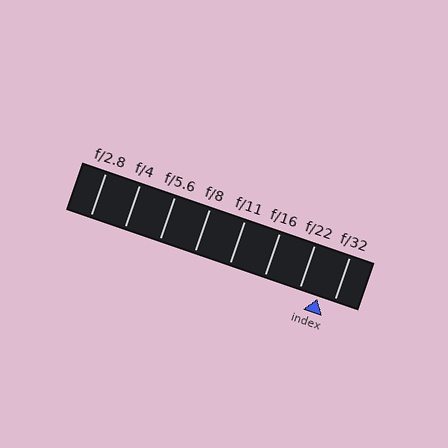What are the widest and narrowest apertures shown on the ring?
The widest aperture shown is f/2.8 and the narrowest is f/32.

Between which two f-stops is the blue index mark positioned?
The index mark is between f/22 and f/32.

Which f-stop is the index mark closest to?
The index mark is closest to f/32.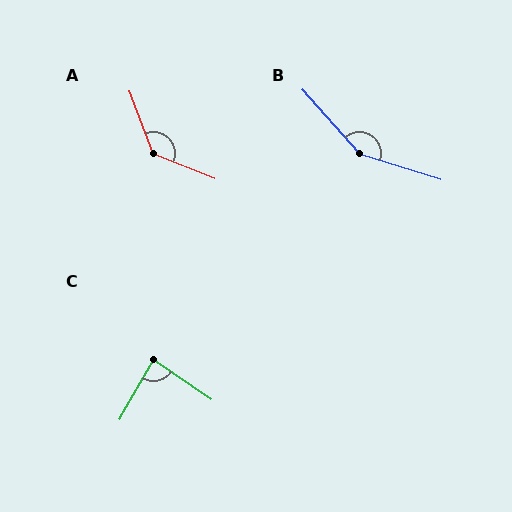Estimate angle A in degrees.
Approximately 133 degrees.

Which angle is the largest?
B, at approximately 149 degrees.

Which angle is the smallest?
C, at approximately 84 degrees.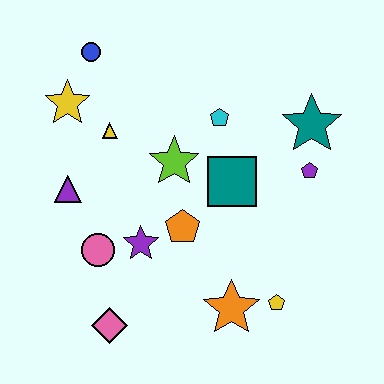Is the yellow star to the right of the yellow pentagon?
No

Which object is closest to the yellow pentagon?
The orange star is closest to the yellow pentagon.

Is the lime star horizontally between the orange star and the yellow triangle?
Yes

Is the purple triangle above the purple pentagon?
No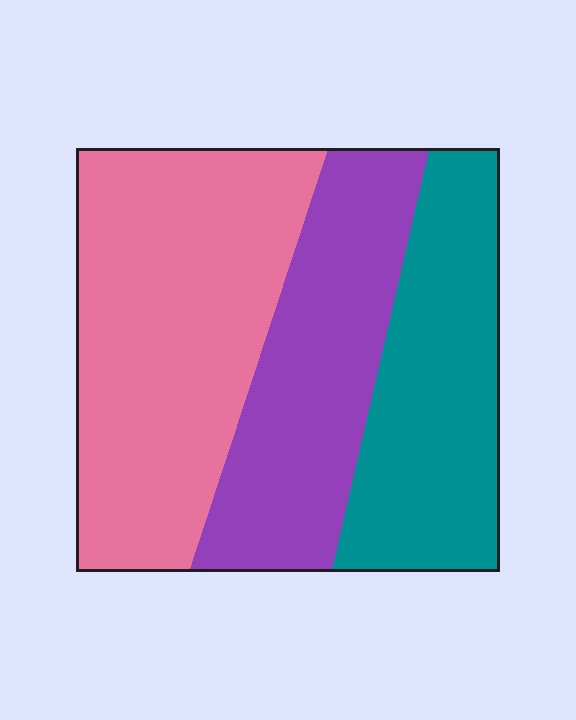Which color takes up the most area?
Pink, at roughly 45%.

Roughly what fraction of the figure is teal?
Teal covers 28% of the figure.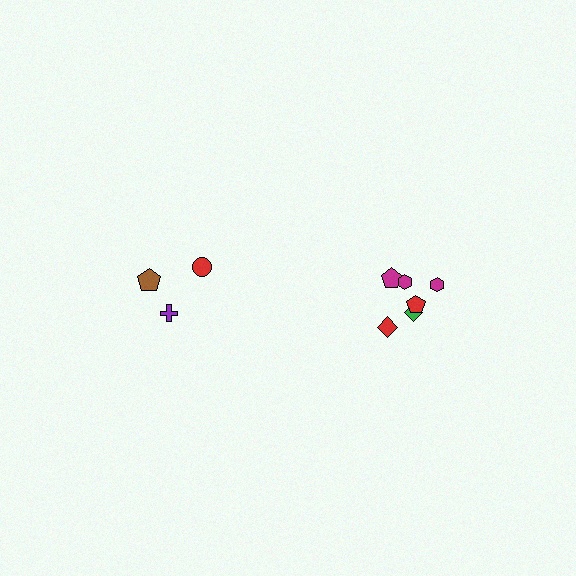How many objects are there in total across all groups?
There are 9 objects.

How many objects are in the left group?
There are 3 objects.